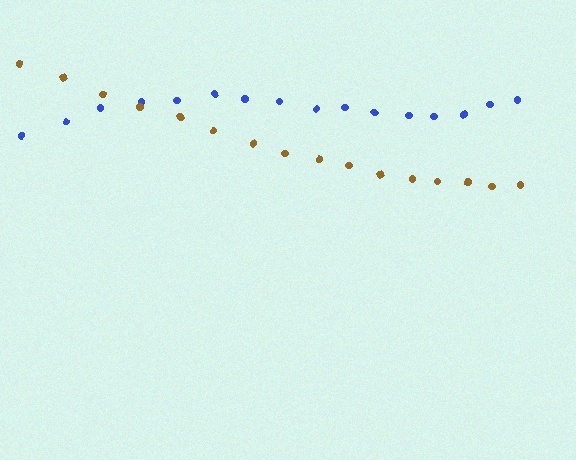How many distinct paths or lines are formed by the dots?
There are 2 distinct paths.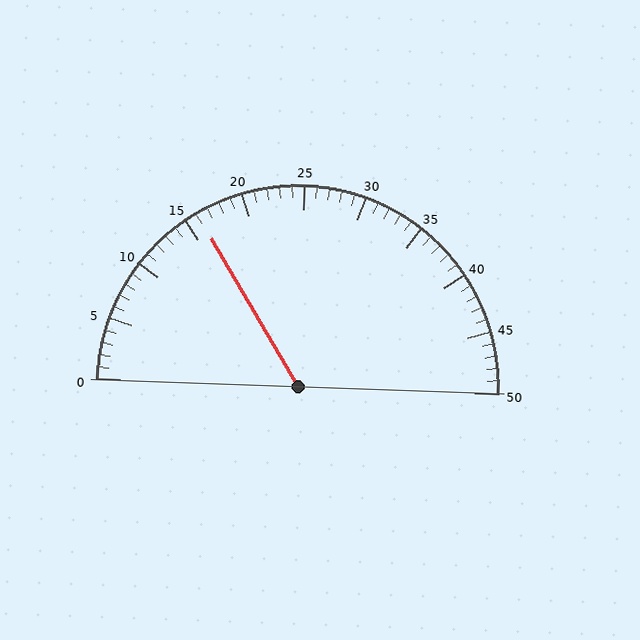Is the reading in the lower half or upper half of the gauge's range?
The reading is in the lower half of the range (0 to 50).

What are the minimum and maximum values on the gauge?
The gauge ranges from 0 to 50.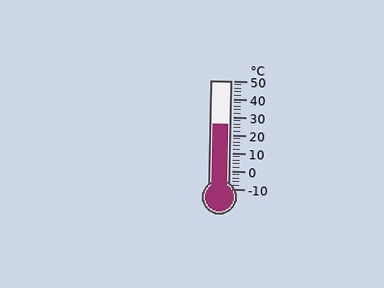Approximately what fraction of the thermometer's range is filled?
The thermometer is filled to approximately 60% of its range.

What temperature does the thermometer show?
The thermometer shows approximately 26°C.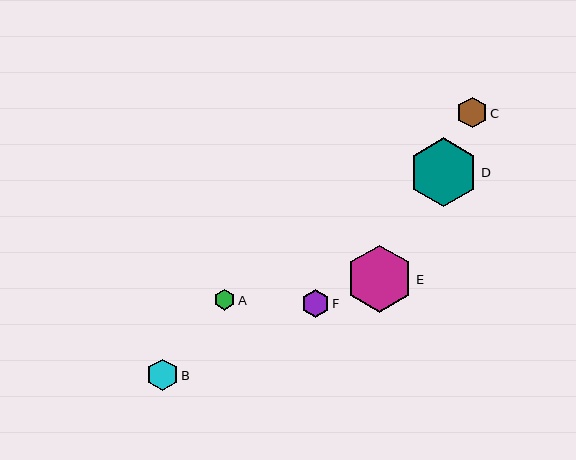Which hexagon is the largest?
Hexagon D is the largest with a size of approximately 69 pixels.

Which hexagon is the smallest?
Hexagon A is the smallest with a size of approximately 21 pixels.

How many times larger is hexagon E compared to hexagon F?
Hexagon E is approximately 2.4 times the size of hexagon F.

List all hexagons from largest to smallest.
From largest to smallest: D, E, B, C, F, A.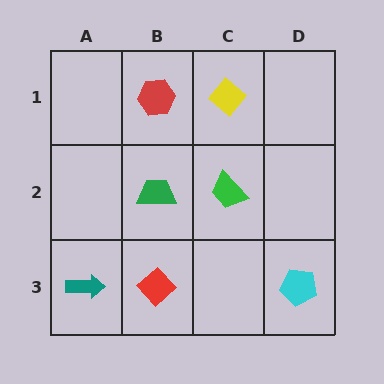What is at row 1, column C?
A yellow diamond.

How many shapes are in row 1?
2 shapes.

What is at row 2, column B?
A green trapezoid.